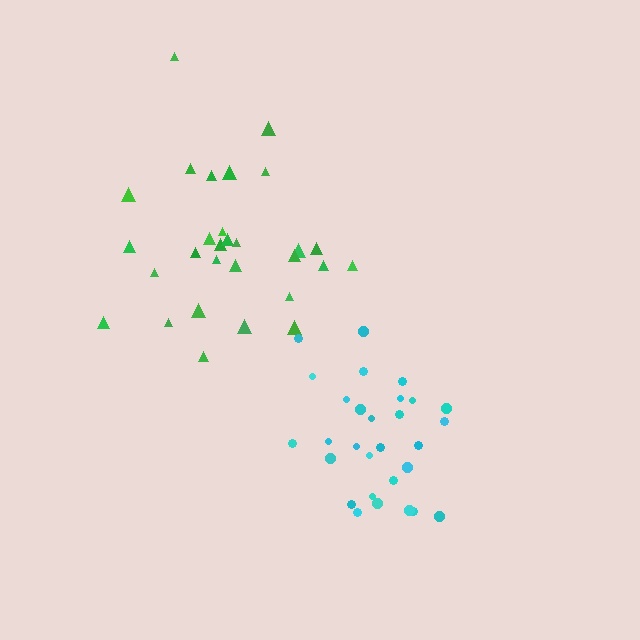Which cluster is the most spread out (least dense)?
Green.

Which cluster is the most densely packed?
Cyan.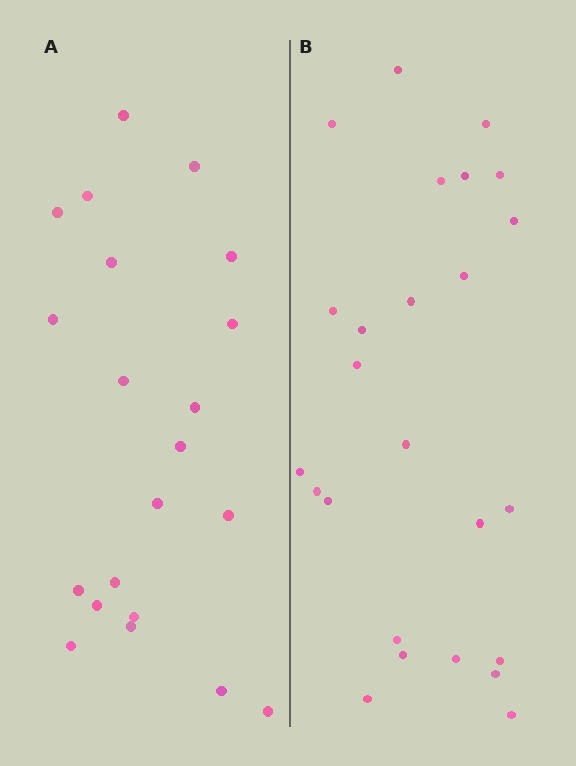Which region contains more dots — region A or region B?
Region B (the right region) has more dots.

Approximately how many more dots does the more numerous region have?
Region B has about 4 more dots than region A.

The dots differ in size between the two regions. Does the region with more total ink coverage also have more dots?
No. Region A has more total ink coverage because its dots are larger, but region B actually contains more individual dots. Total area can be misleading — the number of items is what matters here.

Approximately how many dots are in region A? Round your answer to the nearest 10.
About 20 dots. (The exact count is 21, which rounds to 20.)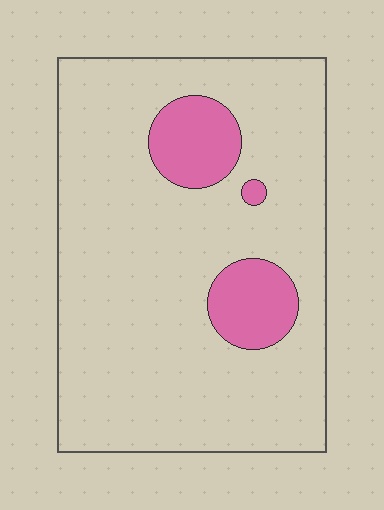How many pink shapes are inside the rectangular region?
3.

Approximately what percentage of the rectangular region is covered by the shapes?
Approximately 15%.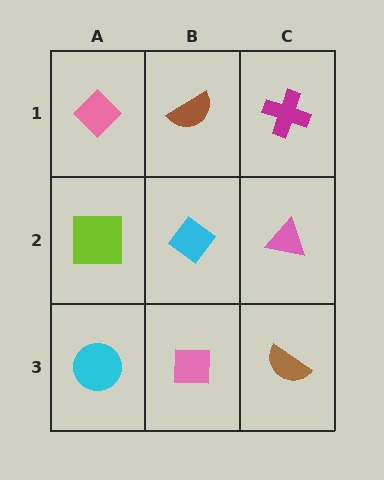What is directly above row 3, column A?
A lime square.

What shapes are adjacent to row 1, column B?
A cyan diamond (row 2, column B), a pink diamond (row 1, column A), a magenta cross (row 1, column C).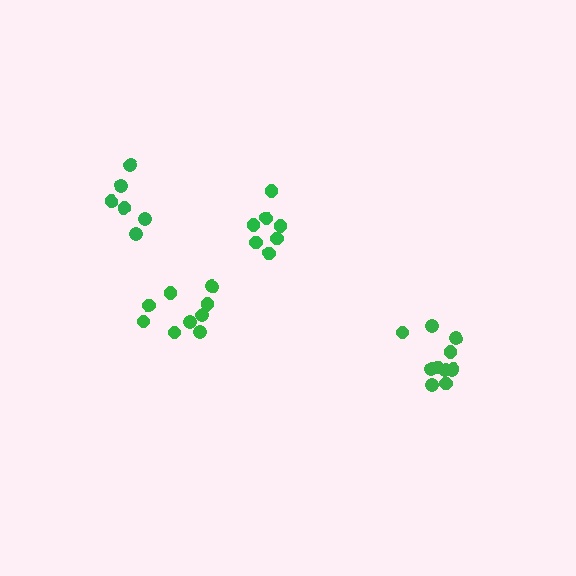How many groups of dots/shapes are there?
There are 4 groups.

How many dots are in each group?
Group 1: 11 dots, Group 2: 6 dots, Group 3: 7 dots, Group 4: 9 dots (33 total).